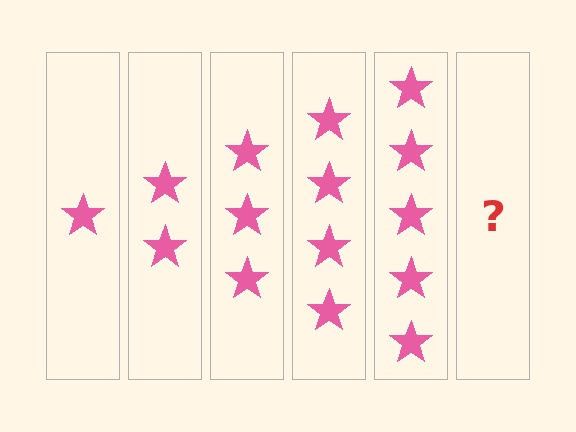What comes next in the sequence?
The next element should be 6 stars.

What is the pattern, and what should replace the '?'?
The pattern is that each step adds one more star. The '?' should be 6 stars.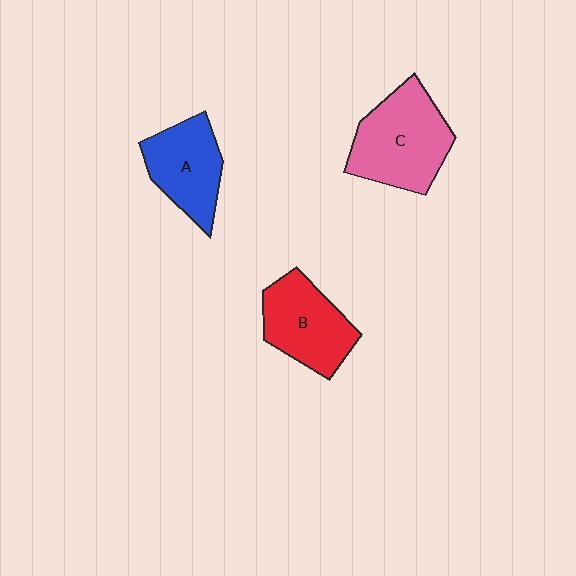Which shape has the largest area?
Shape C (pink).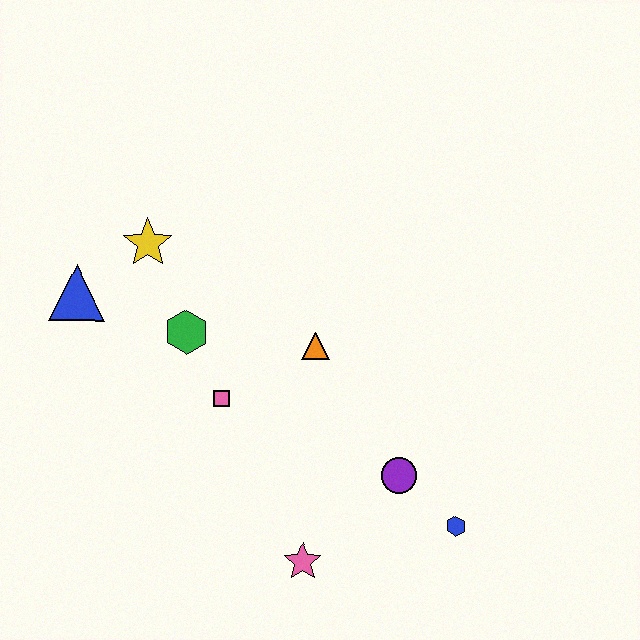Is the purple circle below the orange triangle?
Yes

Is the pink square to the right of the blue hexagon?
No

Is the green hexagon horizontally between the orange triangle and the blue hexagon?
No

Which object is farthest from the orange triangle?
The blue triangle is farthest from the orange triangle.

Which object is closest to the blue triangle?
The yellow star is closest to the blue triangle.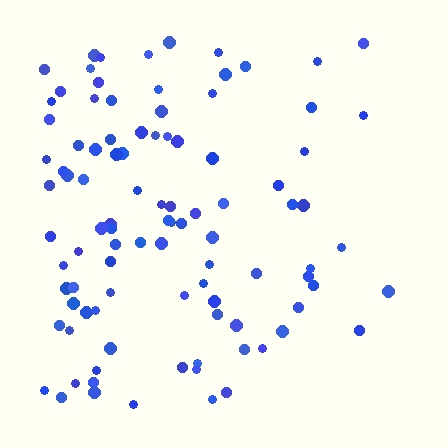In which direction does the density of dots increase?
From right to left, with the left side densest.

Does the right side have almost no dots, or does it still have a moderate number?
Still a moderate number, just noticeably fewer than the left.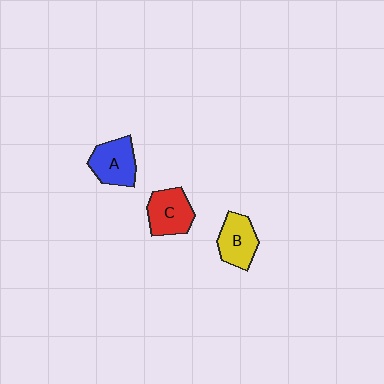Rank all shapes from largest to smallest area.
From largest to smallest: C (red), A (blue), B (yellow).